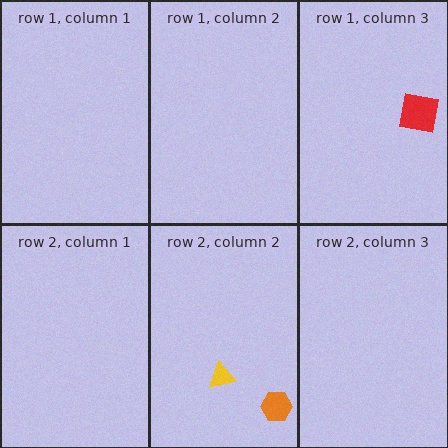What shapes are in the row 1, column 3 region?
The red square.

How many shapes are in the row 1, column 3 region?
1.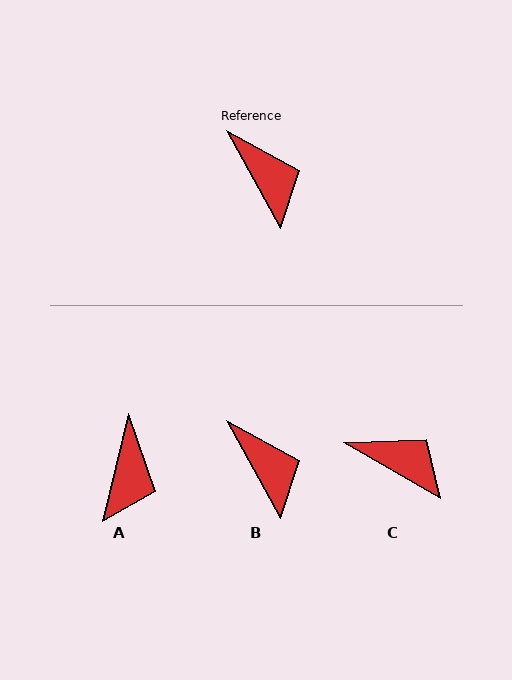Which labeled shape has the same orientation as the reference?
B.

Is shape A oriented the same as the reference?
No, it is off by about 43 degrees.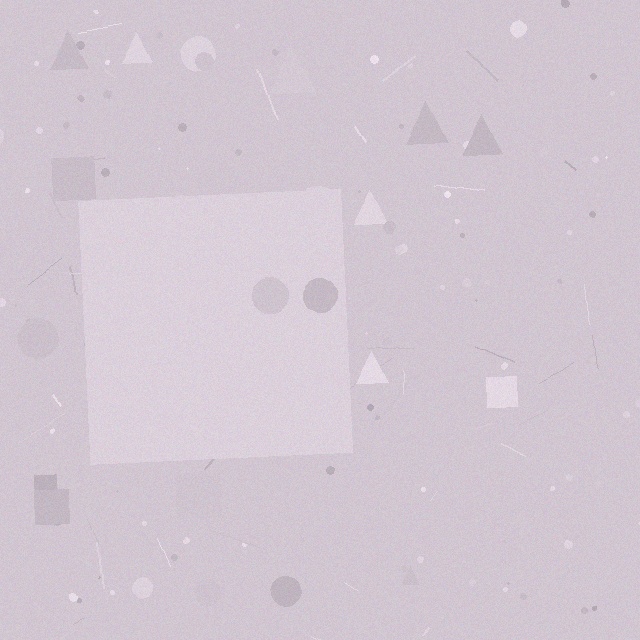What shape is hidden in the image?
A square is hidden in the image.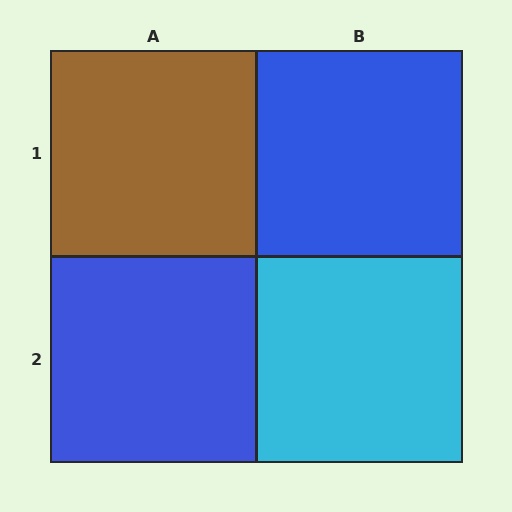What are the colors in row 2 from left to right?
Blue, cyan.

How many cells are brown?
1 cell is brown.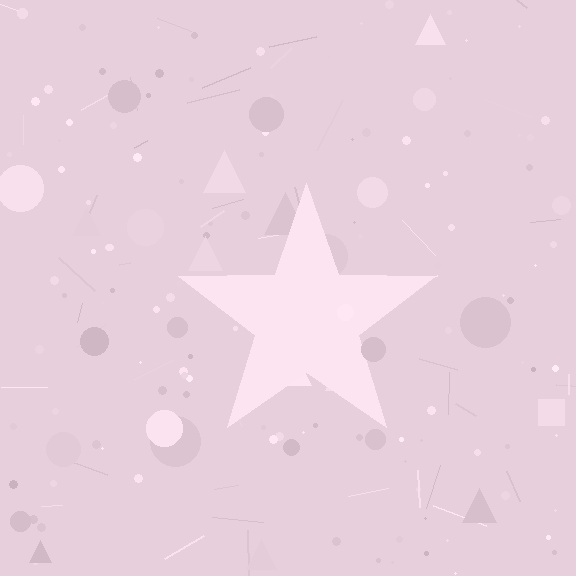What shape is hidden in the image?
A star is hidden in the image.